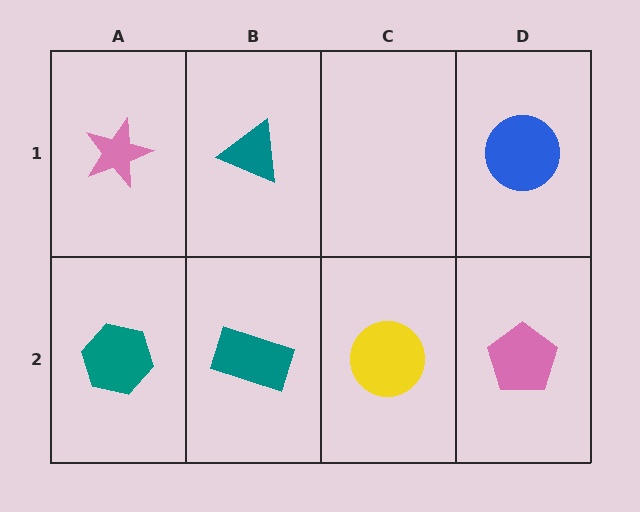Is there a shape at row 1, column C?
No, that cell is empty.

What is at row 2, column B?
A teal rectangle.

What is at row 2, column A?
A teal hexagon.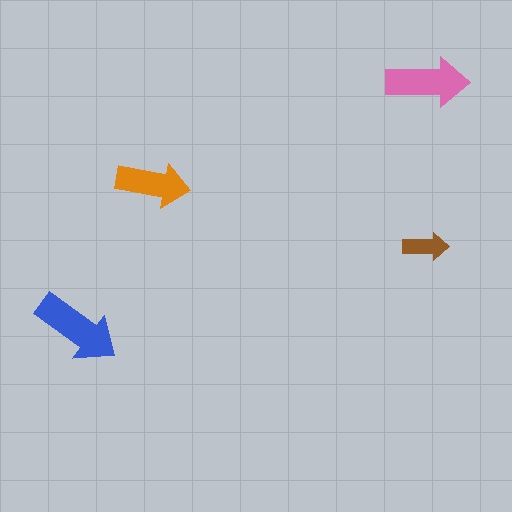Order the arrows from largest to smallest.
the blue one, the pink one, the orange one, the brown one.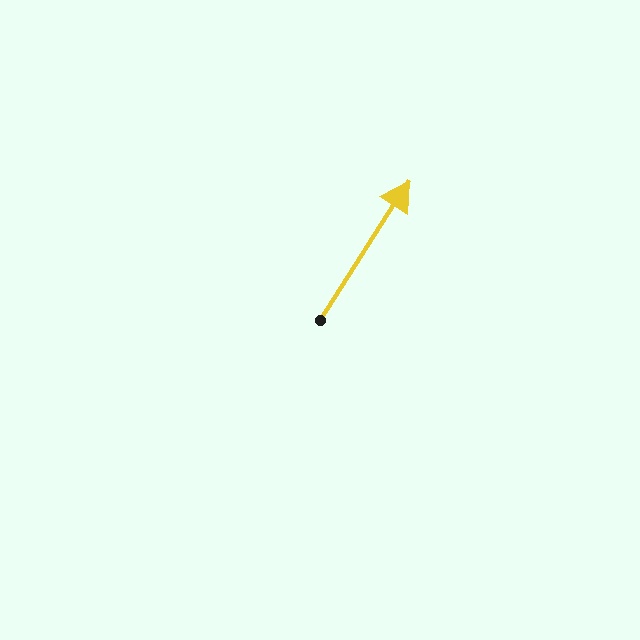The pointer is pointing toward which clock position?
Roughly 1 o'clock.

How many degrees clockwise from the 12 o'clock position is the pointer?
Approximately 33 degrees.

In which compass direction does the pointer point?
Northeast.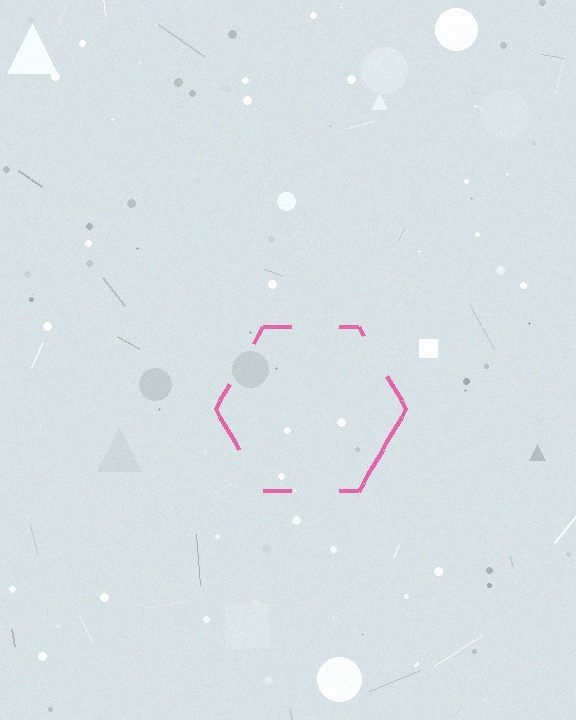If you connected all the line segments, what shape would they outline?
They would outline a hexagon.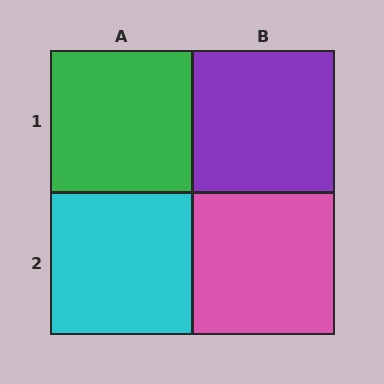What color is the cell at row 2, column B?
Pink.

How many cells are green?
1 cell is green.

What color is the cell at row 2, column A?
Cyan.